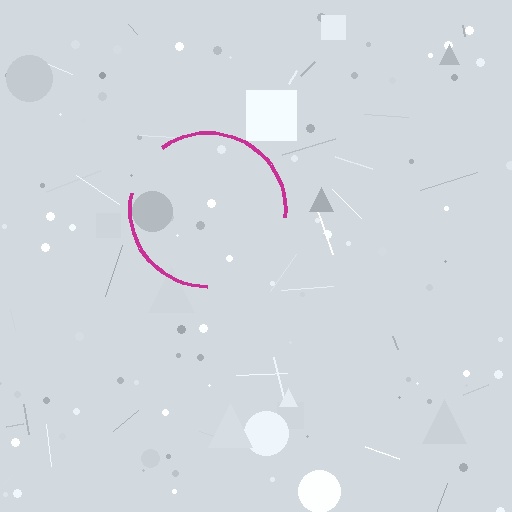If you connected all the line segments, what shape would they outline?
They would outline a circle.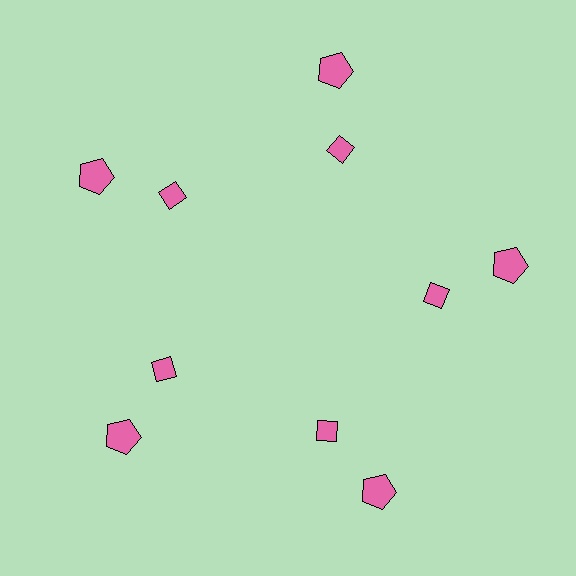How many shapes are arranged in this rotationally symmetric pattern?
There are 10 shapes, arranged in 5 groups of 2.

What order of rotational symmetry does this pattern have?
This pattern has 5-fold rotational symmetry.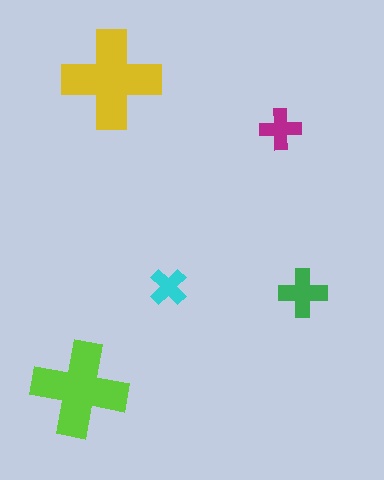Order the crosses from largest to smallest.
the yellow one, the lime one, the green one, the magenta one, the cyan one.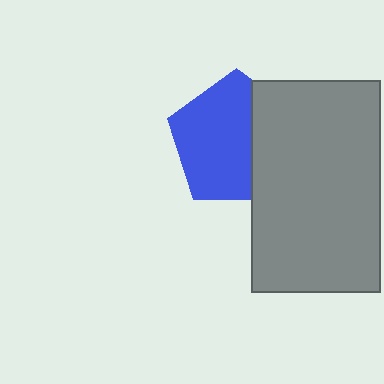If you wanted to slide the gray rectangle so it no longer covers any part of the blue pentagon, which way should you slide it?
Slide it right — that is the most direct way to separate the two shapes.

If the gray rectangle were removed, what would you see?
You would see the complete blue pentagon.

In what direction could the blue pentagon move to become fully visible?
The blue pentagon could move left. That would shift it out from behind the gray rectangle entirely.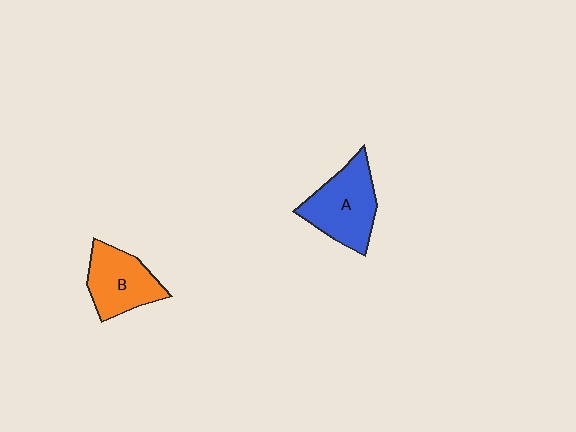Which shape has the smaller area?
Shape B (orange).